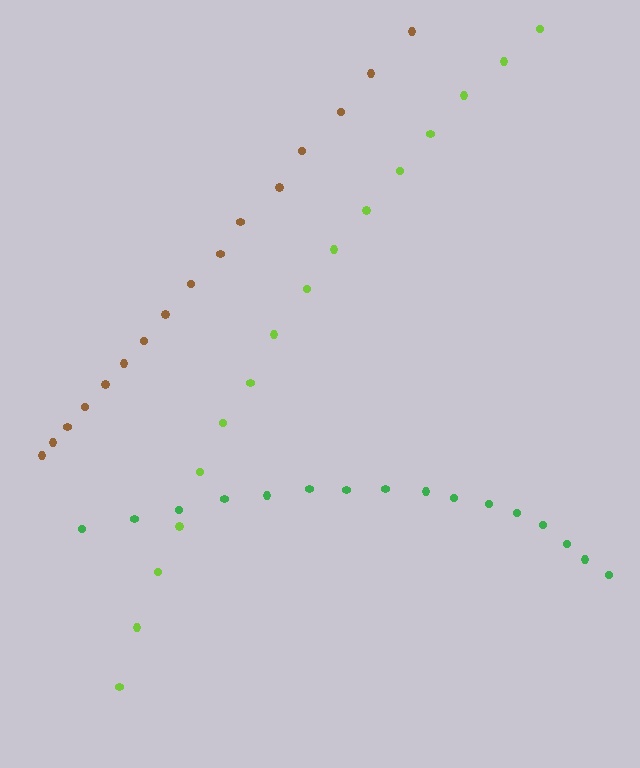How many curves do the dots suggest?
There are 3 distinct paths.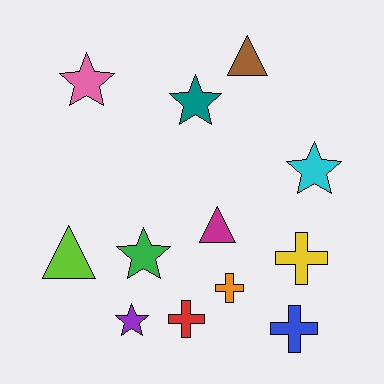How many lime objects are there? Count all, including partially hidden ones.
There is 1 lime object.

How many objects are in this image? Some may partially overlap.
There are 12 objects.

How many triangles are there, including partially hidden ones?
There are 3 triangles.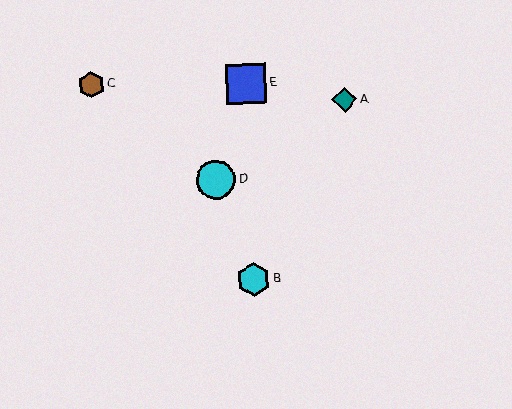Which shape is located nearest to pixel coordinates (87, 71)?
The brown hexagon (labeled C) at (91, 85) is nearest to that location.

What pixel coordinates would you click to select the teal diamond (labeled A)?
Click at (345, 100) to select the teal diamond A.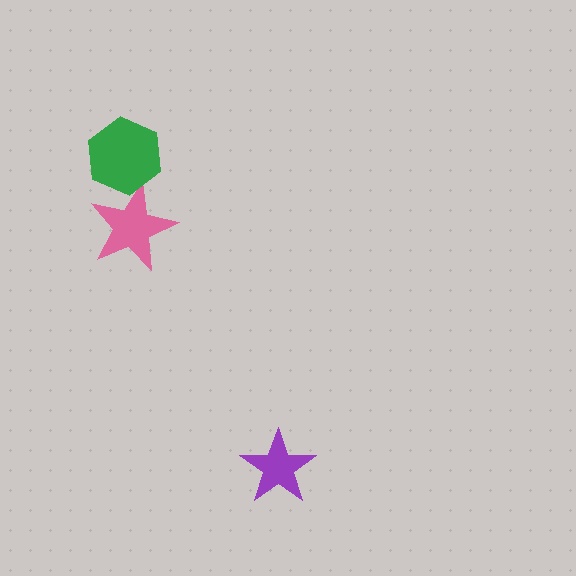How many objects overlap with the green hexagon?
1 object overlaps with the green hexagon.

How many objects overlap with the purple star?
0 objects overlap with the purple star.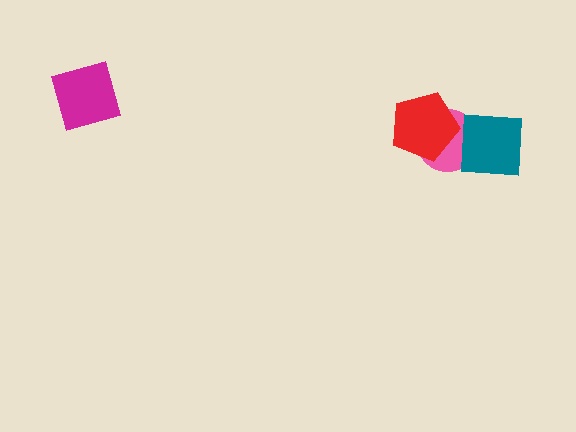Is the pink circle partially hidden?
Yes, it is partially covered by another shape.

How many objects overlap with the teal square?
1 object overlaps with the teal square.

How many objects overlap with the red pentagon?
1 object overlaps with the red pentagon.